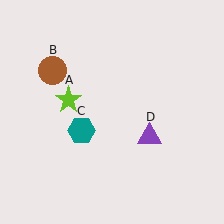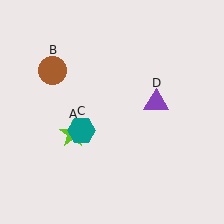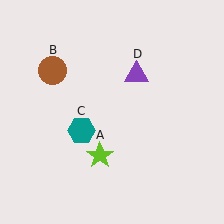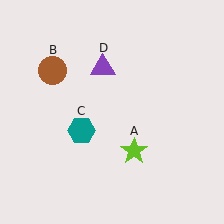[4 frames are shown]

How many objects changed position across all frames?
2 objects changed position: lime star (object A), purple triangle (object D).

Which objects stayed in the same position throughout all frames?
Brown circle (object B) and teal hexagon (object C) remained stationary.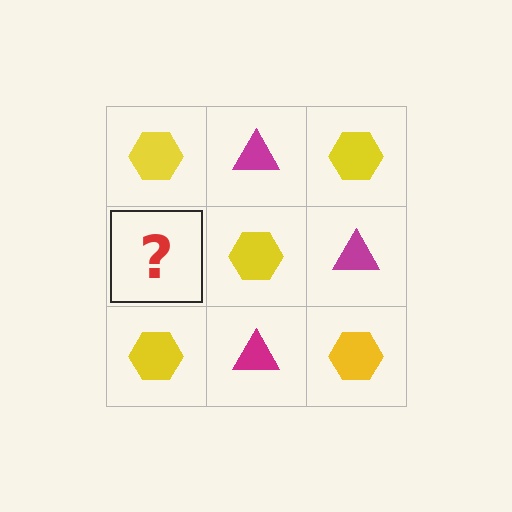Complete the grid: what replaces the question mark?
The question mark should be replaced with a magenta triangle.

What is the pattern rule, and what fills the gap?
The rule is that it alternates yellow hexagon and magenta triangle in a checkerboard pattern. The gap should be filled with a magenta triangle.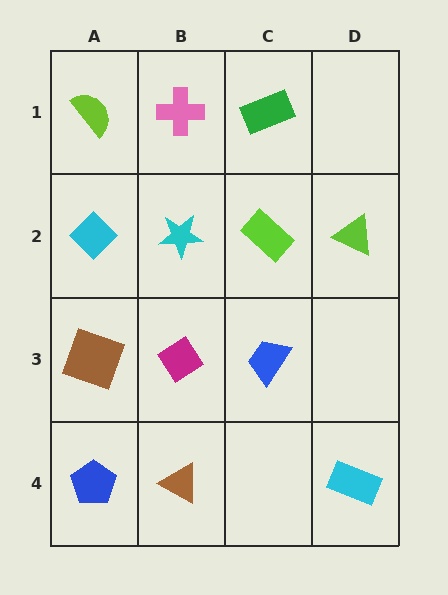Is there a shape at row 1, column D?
No, that cell is empty.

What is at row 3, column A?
A brown square.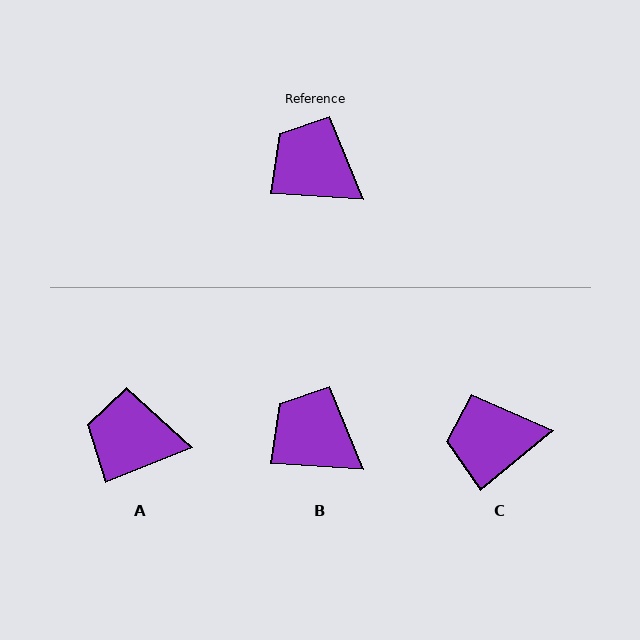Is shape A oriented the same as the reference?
No, it is off by about 26 degrees.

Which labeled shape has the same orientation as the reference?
B.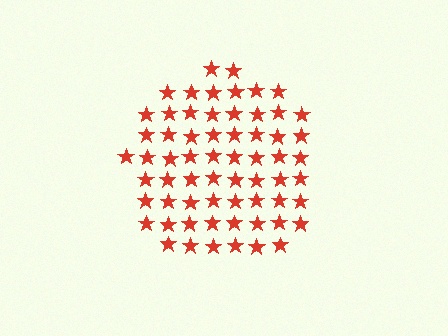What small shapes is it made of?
It is made of small stars.